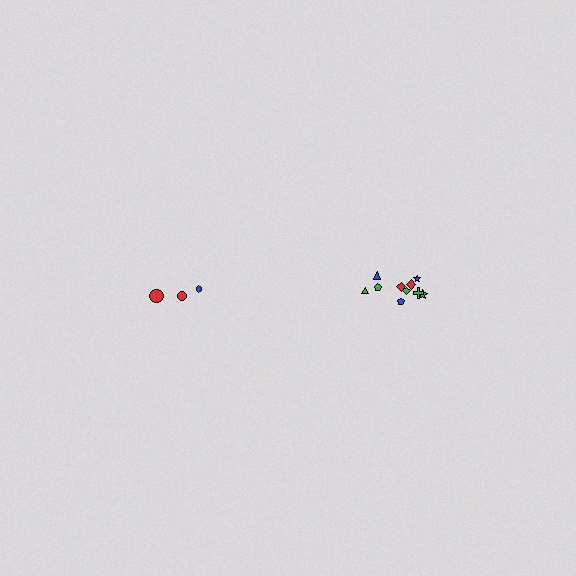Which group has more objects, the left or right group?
The right group.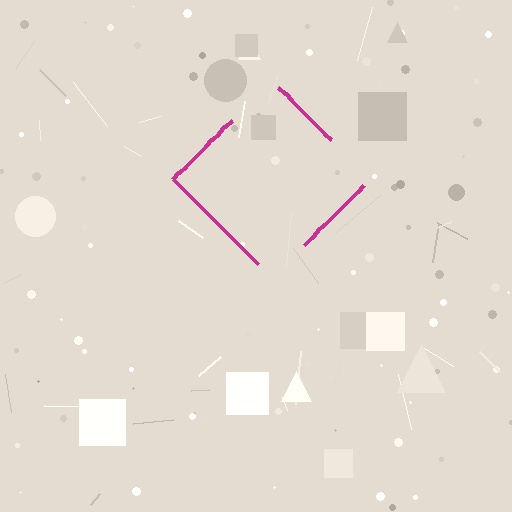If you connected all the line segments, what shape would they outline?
They would outline a diamond.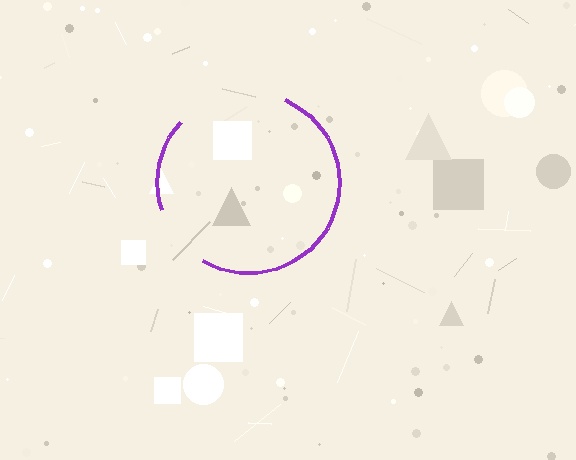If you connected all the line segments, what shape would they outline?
They would outline a circle.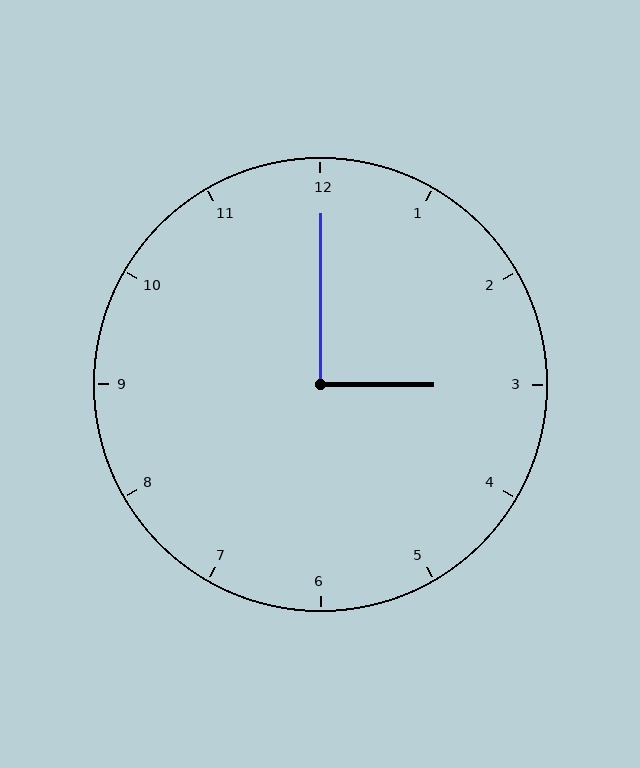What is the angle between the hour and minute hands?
Approximately 90 degrees.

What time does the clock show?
3:00.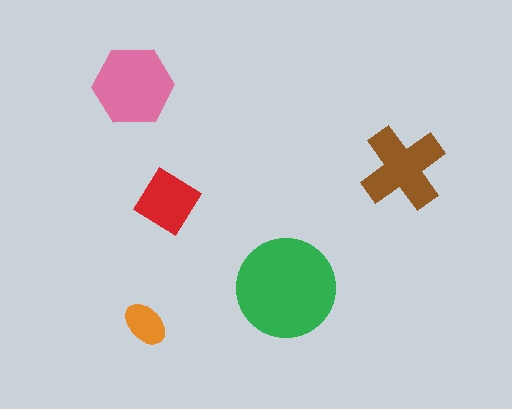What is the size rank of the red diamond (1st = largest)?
4th.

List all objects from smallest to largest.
The orange ellipse, the red diamond, the brown cross, the pink hexagon, the green circle.